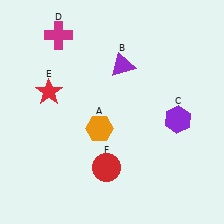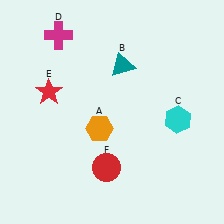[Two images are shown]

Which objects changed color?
B changed from purple to teal. C changed from purple to cyan.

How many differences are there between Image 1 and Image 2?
There are 2 differences between the two images.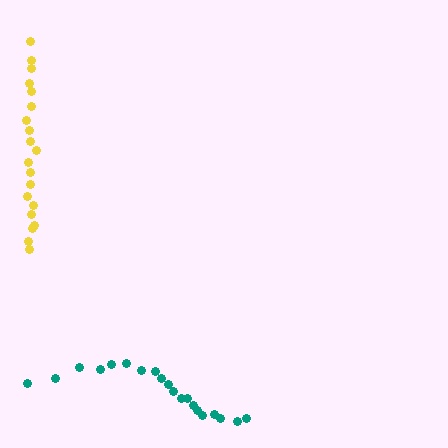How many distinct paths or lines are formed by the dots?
There are 2 distinct paths.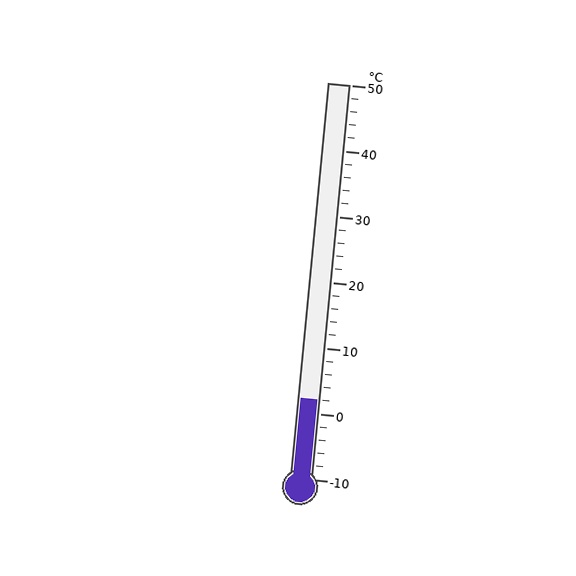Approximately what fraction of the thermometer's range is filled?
The thermometer is filled to approximately 20% of its range.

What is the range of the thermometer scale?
The thermometer scale ranges from -10°C to 50°C.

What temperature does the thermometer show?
The thermometer shows approximately 2°C.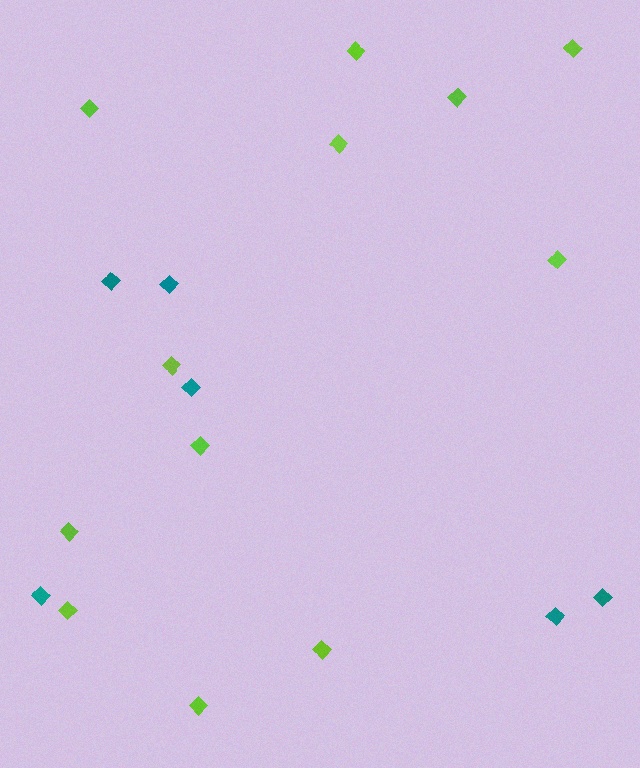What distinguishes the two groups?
There are 2 groups: one group of lime diamonds (12) and one group of teal diamonds (6).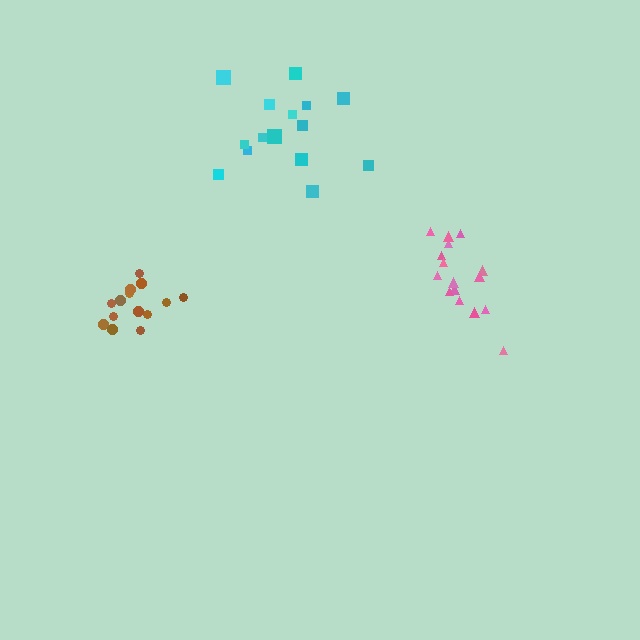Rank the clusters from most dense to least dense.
brown, pink, cyan.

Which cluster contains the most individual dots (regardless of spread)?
Pink (16).